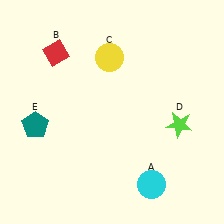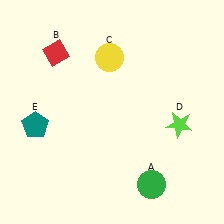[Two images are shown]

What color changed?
The circle (A) changed from cyan in Image 1 to green in Image 2.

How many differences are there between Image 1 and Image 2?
There is 1 difference between the two images.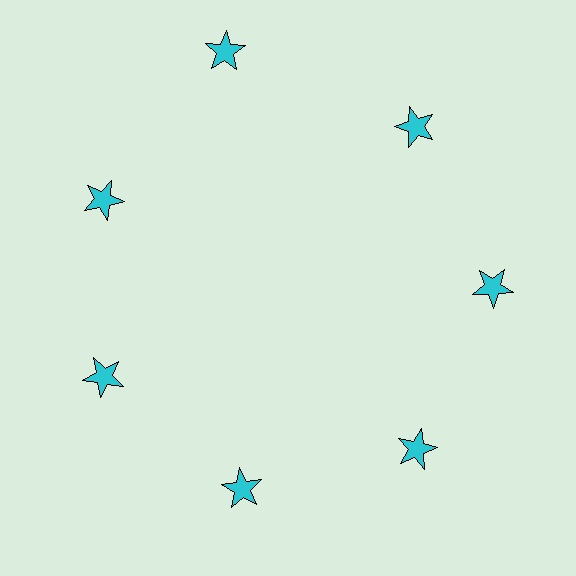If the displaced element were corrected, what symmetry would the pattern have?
It would have 7-fold rotational symmetry — the pattern would map onto itself every 51 degrees.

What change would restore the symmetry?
The symmetry would be restored by moving it inward, back onto the ring so that all 7 stars sit at equal angles and equal distance from the center.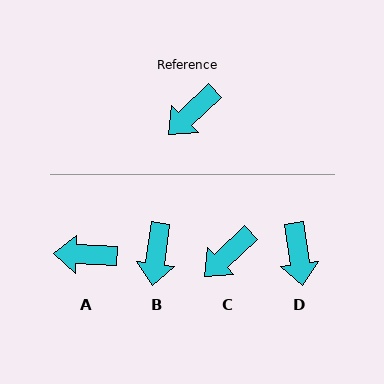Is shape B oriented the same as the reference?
No, it is off by about 39 degrees.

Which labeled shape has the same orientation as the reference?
C.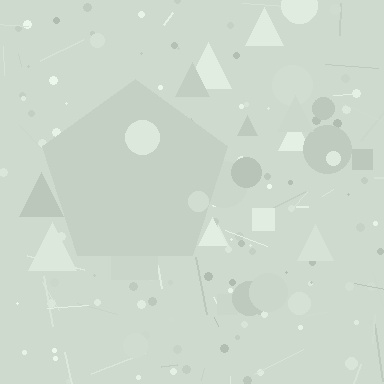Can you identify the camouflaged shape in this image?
The camouflaged shape is a pentagon.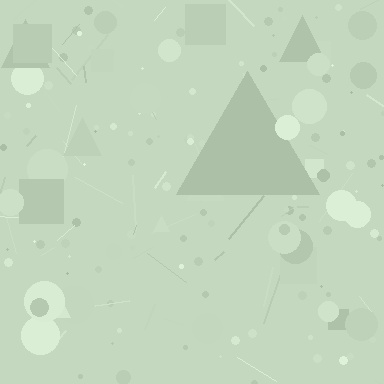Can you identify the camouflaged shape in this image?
The camouflaged shape is a triangle.